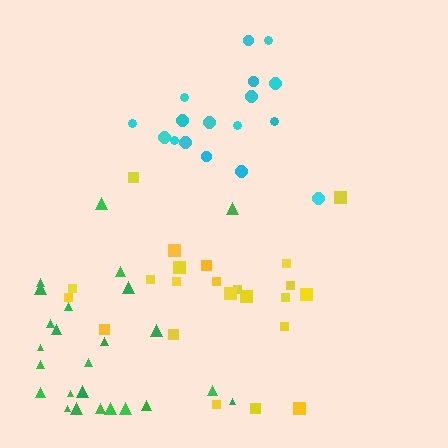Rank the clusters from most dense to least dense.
green, cyan, yellow.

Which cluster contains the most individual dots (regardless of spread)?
Green (27).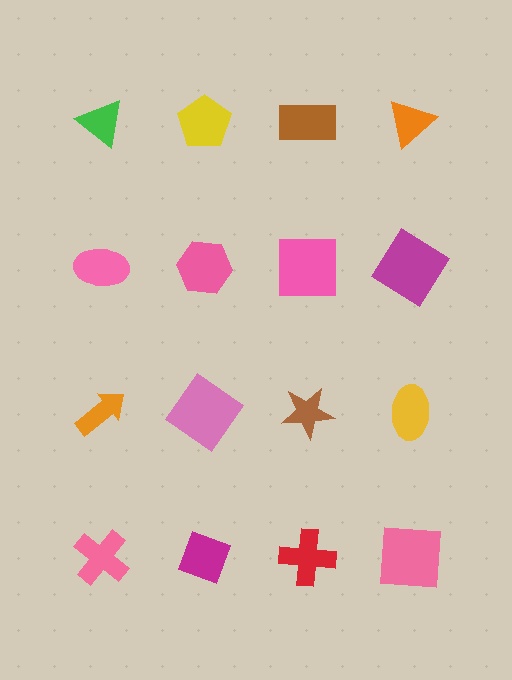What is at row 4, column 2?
A magenta diamond.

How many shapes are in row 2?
4 shapes.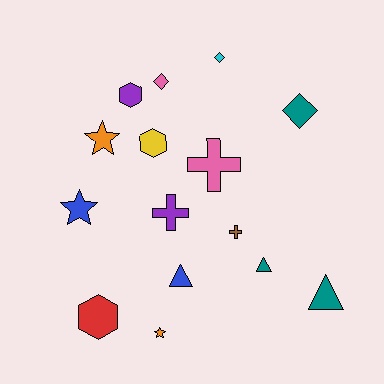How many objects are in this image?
There are 15 objects.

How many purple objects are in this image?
There are 2 purple objects.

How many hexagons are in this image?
There are 3 hexagons.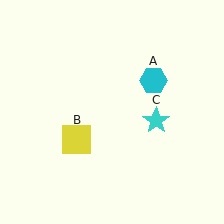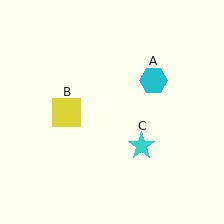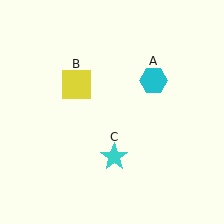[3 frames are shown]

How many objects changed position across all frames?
2 objects changed position: yellow square (object B), cyan star (object C).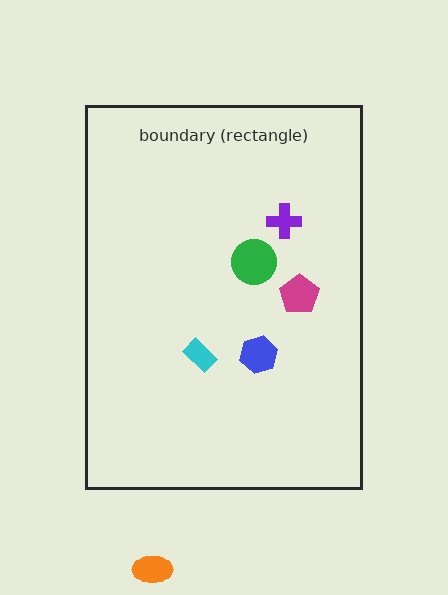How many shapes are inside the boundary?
5 inside, 1 outside.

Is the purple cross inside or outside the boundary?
Inside.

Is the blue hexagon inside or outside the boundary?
Inside.